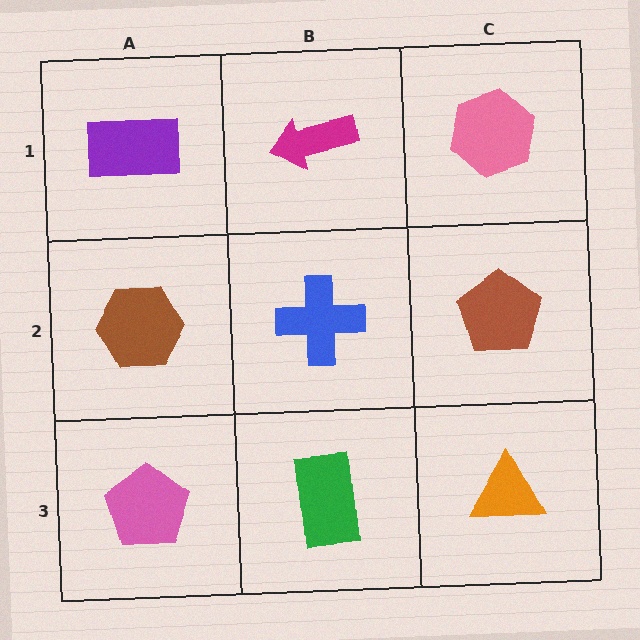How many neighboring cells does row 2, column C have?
3.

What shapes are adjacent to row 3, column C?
A brown pentagon (row 2, column C), a green rectangle (row 3, column B).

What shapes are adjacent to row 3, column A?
A brown hexagon (row 2, column A), a green rectangle (row 3, column B).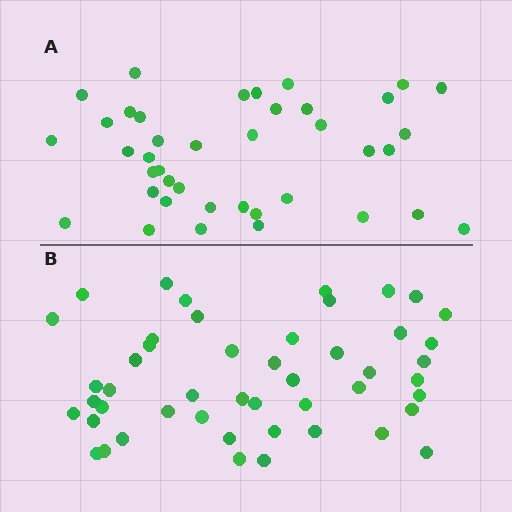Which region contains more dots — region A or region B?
Region B (the bottom region) has more dots.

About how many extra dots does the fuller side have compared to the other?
Region B has roughly 8 or so more dots than region A.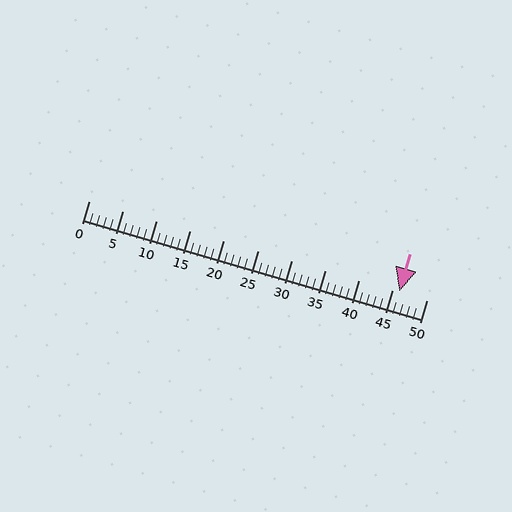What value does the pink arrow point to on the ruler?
The pink arrow points to approximately 46.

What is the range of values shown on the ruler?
The ruler shows values from 0 to 50.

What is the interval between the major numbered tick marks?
The major tick marks are spaced 5 units apart.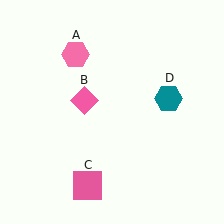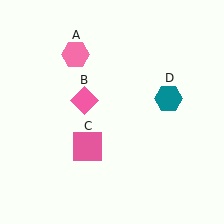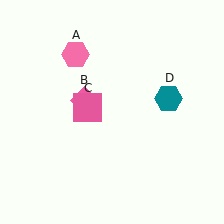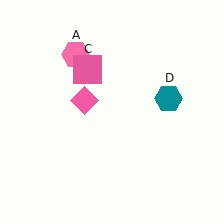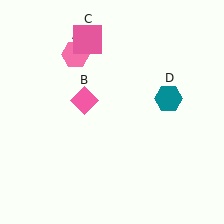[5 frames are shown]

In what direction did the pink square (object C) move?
The pink square (object C) moved up.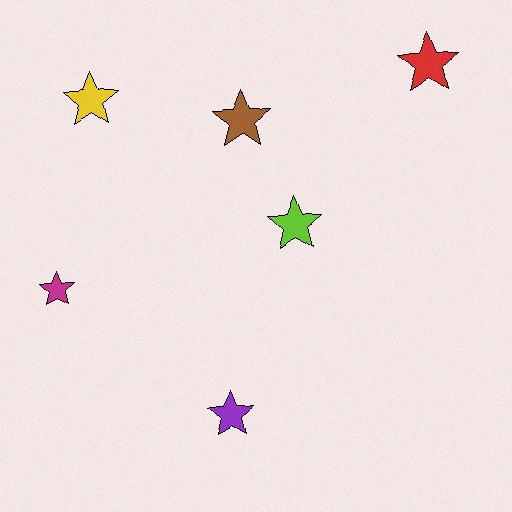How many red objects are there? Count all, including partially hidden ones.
There is 1 red object.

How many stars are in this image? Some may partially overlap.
There are 6 stars.